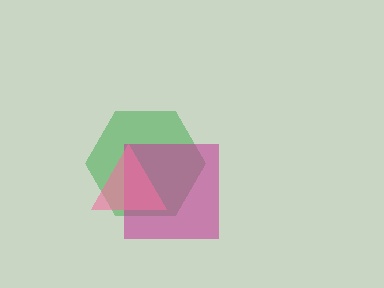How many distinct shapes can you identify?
There are 3 distinct shapes: a green hexagon, a magenta square, a pink triangle.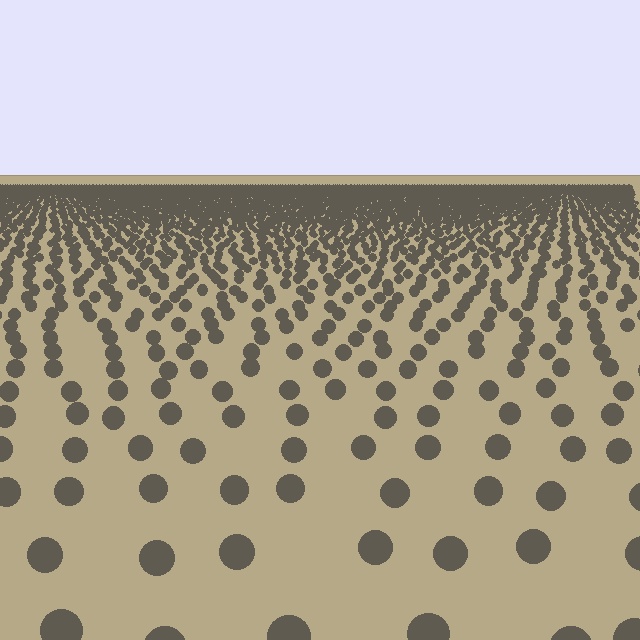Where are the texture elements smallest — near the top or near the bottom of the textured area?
Near the top.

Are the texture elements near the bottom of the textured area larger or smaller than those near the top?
Larger. Near the bottom, elements are closer to the viewer and appear at a bigger on-screen size.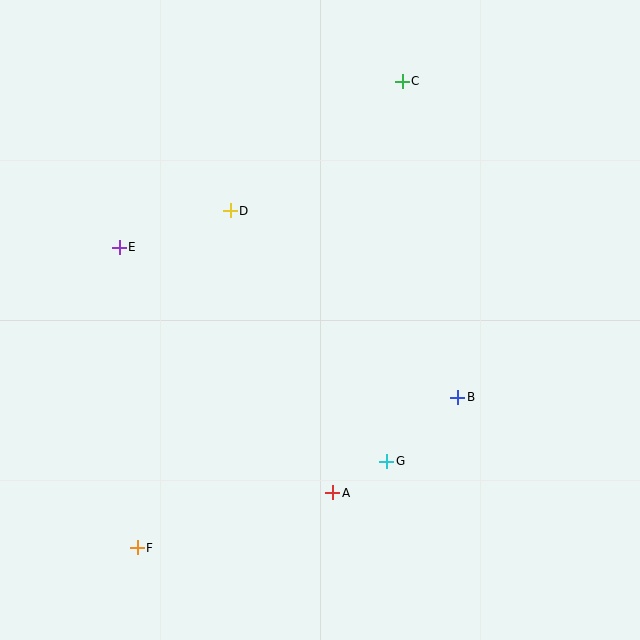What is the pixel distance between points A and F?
The distance between A and F is 203 pixels.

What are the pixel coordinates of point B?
Point B is at (458, 397).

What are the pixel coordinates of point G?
Point G is at (387, 462).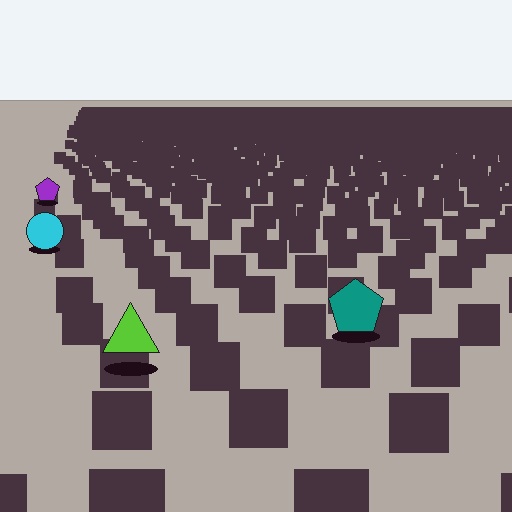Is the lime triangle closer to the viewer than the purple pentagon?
Yes. The lime triangle is closer — you can tell from the texture gradient: the ground texture is coarser near it.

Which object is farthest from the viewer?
The purple pentagon is farthest from the viewer. It appears smaller and the ground texture around it is denser.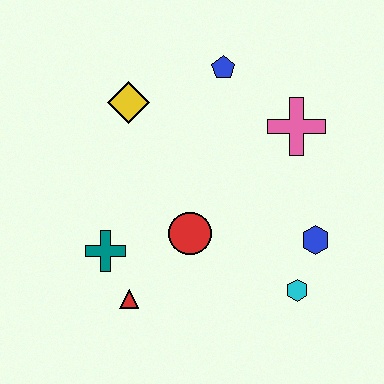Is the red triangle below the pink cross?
Yes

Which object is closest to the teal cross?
The red triangle is closest to the teal cross.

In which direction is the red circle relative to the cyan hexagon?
The red circle is to the left of the cyan hexagon.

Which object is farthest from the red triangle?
The blue pentagon is farthest from the red triangle.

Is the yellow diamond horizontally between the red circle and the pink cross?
No